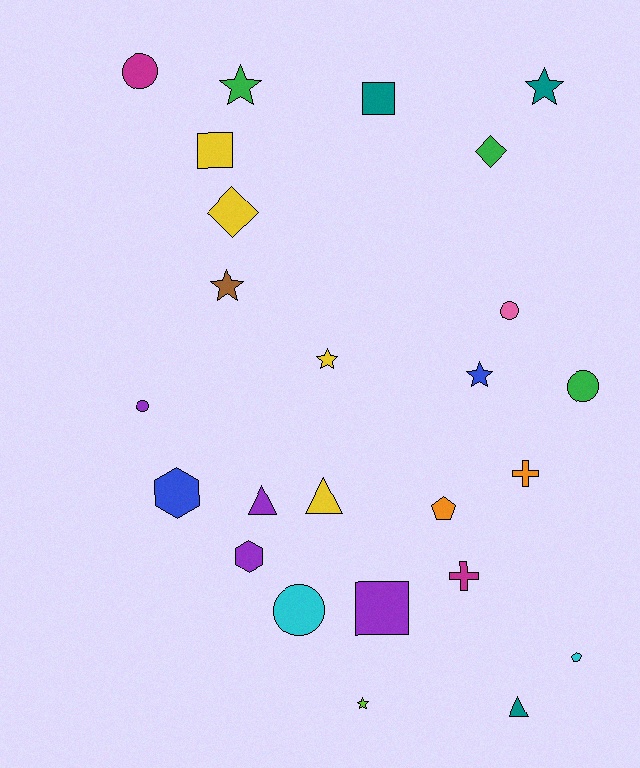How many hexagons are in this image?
There are 2 hexagons.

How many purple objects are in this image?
There are 4 purple objects.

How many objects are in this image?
There are 25 objects.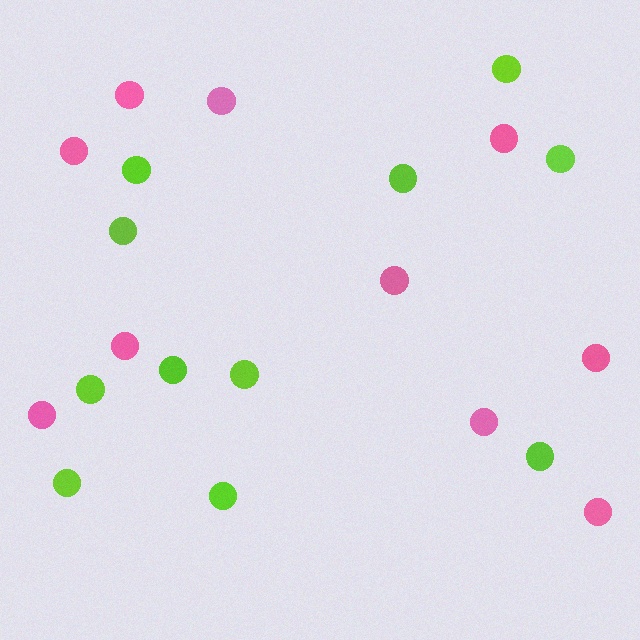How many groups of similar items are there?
There are 2 groups: one group of pink circles (10) and one group of lime circles (11).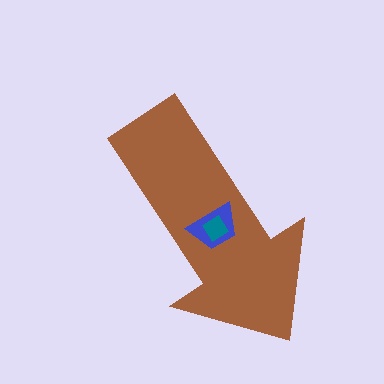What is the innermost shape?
The teal diamond.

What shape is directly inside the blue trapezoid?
The teal diamond.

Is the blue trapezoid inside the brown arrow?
Yes.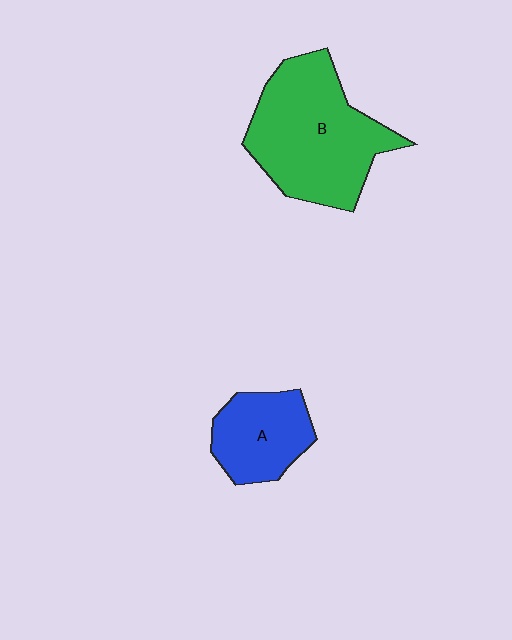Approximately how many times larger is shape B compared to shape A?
Approximately 2.0 times.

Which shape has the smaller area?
Shape A (blue).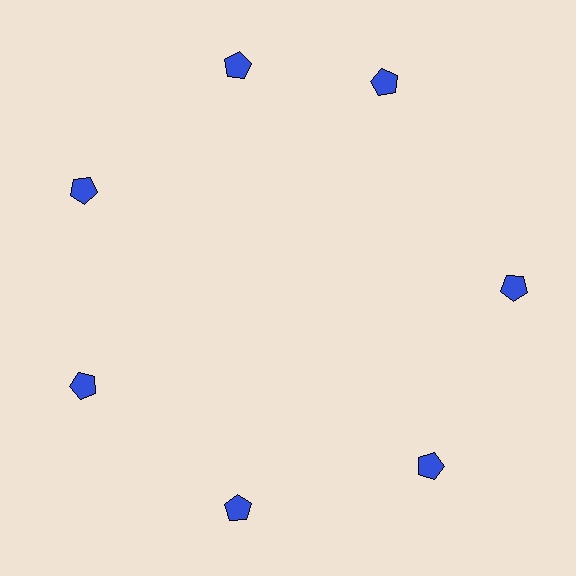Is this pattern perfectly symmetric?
No. The 7 blue pentagons are arranged in a ring, but one element near the 1 o'clock position is rotated out of alignment along the ring, breaking the 7-fold rotational symmetry.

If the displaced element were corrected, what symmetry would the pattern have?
It would have 7-fold rotational symmetry — the pattern would map onto itself every 51 degrees.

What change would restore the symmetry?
The symmetry would be restored by rotating it back into even spacing with its neighbors so that all 7 pentagons sit at equal angles and equal distance from the center.